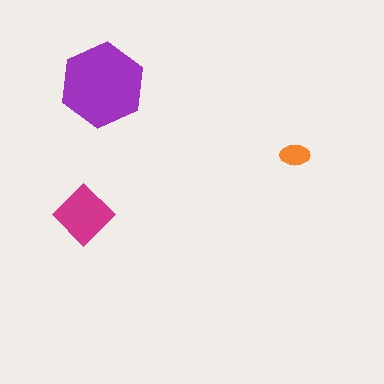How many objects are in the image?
There are 3 objects in the image.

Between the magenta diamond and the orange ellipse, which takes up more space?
The magenta diamond.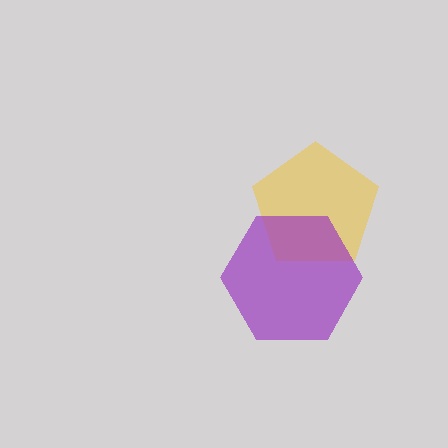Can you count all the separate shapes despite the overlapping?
Yes, there are 2 separate shapes.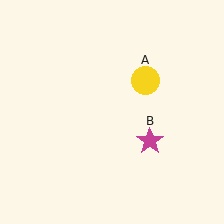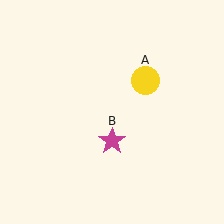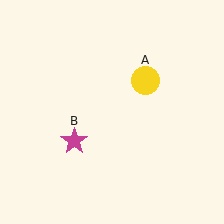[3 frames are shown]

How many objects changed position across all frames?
1 object changed position: magenta star (object B).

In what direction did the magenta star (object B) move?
The magenta star (object B) moved left.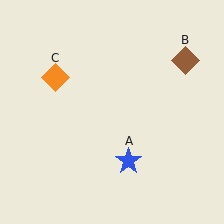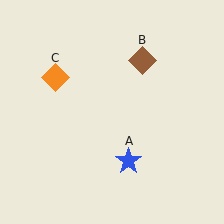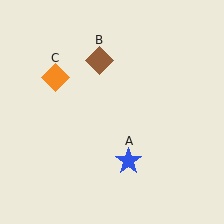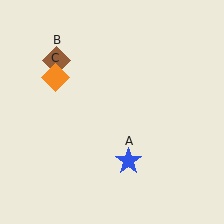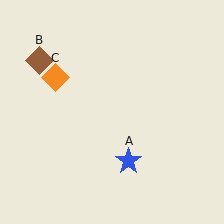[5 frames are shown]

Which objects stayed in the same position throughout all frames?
Blue star (object A) and orange diamond (object C) remained stationary.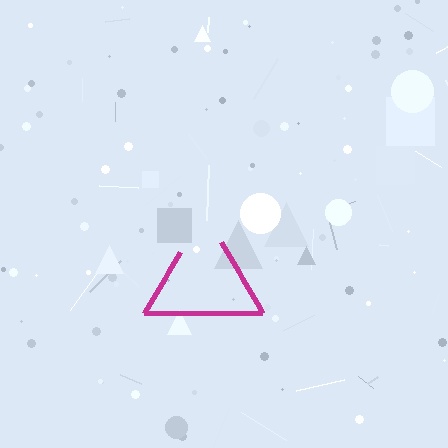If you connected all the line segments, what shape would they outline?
They would outline a triangle.